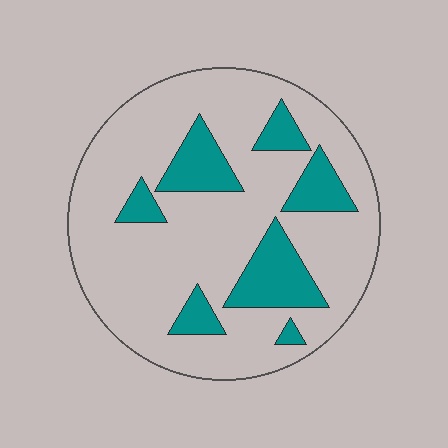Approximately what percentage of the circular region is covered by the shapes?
Approximately 20%.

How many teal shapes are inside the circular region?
7.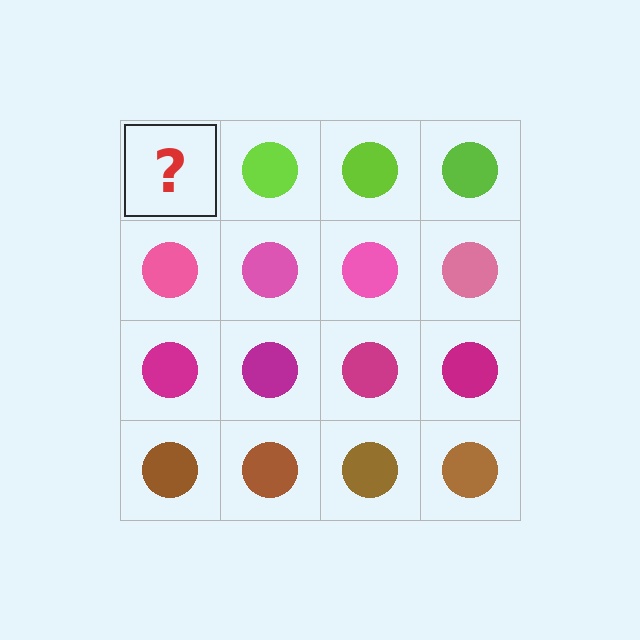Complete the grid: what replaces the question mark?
The question mark should be replaced with a lime circle.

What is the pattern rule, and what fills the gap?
The rule is that each row has a consistent color. The gap should be filled with a lime circle.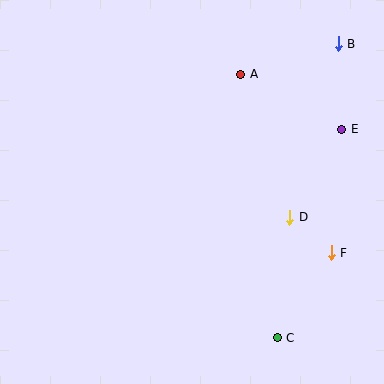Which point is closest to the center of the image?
Point D at (290, 217) is closest to the center.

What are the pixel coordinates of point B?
Point B is at (338, 44).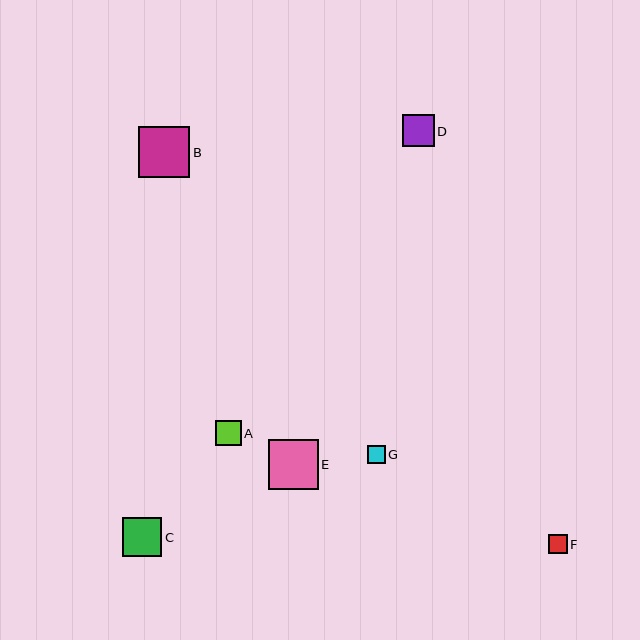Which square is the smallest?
Square G is the smallest with a size of approximately 18 pixels.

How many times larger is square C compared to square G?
Square C is approximately 2.1 times the size of square G.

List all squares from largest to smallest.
From largest to smallest: B, E, C, D, A, F, G.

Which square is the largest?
Square B is the largest with a size of approximately 51 pixels.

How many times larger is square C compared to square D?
Square C is approximately 1.2 times the size of square D.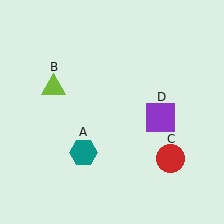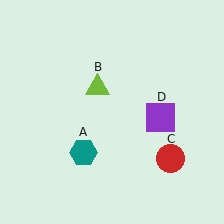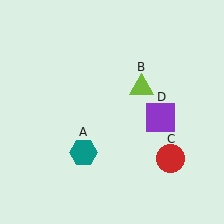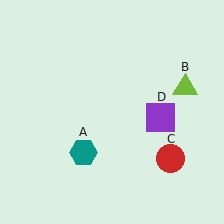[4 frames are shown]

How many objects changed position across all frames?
1 object changed position: lime triangle (object B).